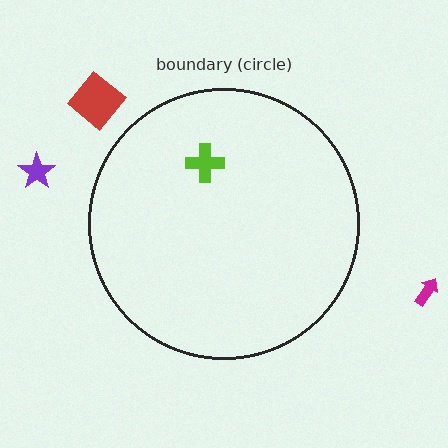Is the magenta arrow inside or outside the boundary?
Outside.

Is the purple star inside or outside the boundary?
Outside.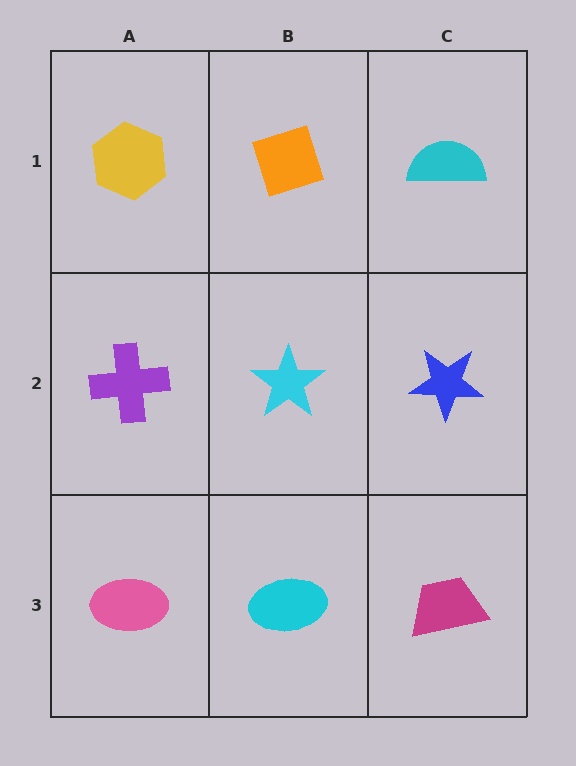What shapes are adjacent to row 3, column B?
A cyan star (row 2, column B), a pink ellipse (row 3, column A), a magenta trapezoid (row 3, column C).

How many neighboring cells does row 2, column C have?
3.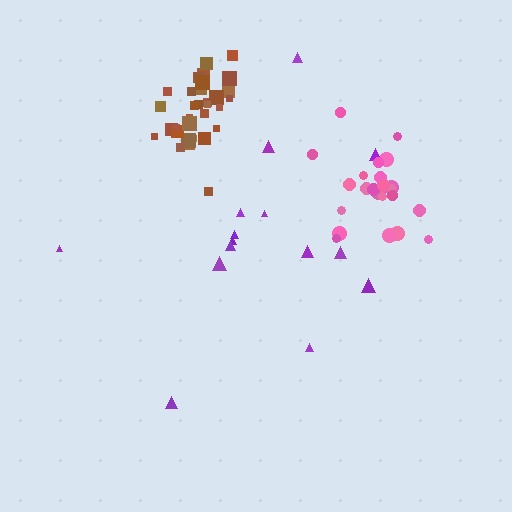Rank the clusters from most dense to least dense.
brown, pink, purple.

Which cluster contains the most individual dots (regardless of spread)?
Brown (34).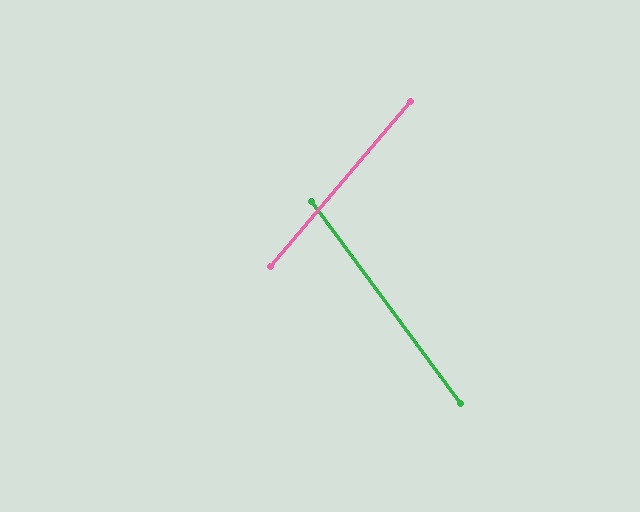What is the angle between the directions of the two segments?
Approximately 77 degrees.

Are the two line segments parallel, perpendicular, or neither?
Neither parallel nor perpendicular — they differ by about 77°.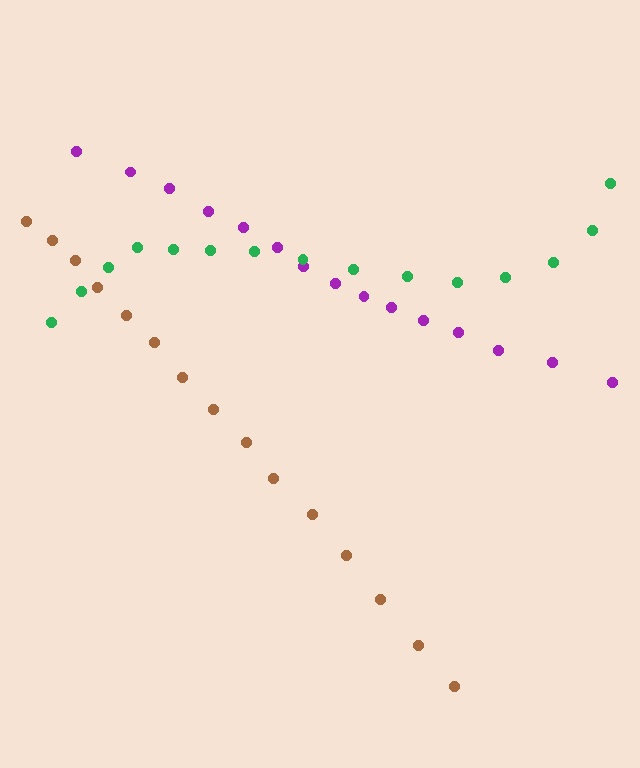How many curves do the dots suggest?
There are 3 distinct paths.